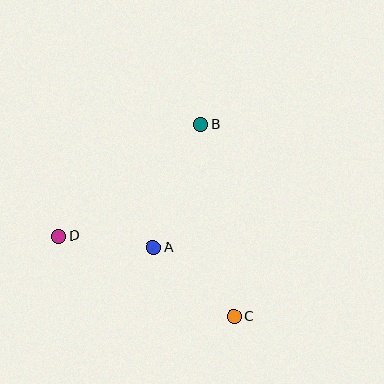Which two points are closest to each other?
Points A and D are closest to each other.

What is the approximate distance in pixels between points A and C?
The distance between A and C is approximately 106 pixels.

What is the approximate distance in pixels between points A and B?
The distance between A and B is approximately 132 pixels.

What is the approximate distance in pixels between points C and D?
The distance between C and D is approximately 192 pixels.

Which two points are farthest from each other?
Points B and C are farthest from each other.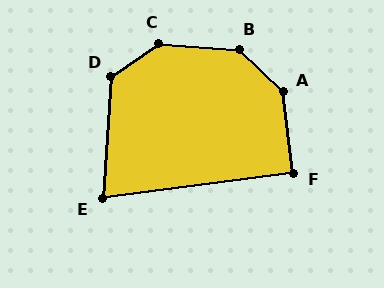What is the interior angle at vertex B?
Approximately 141 degrees (obtuse).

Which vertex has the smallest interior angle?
E, at approximately 78 degrees.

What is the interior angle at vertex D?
Approximately 128 degrees (obtuse).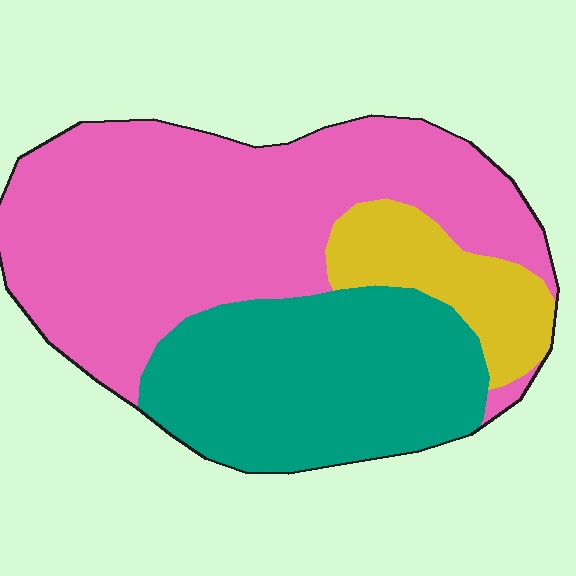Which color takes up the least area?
Yellow, at roughly 15%.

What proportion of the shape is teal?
Teal takes up about one third (1/3) of the shape.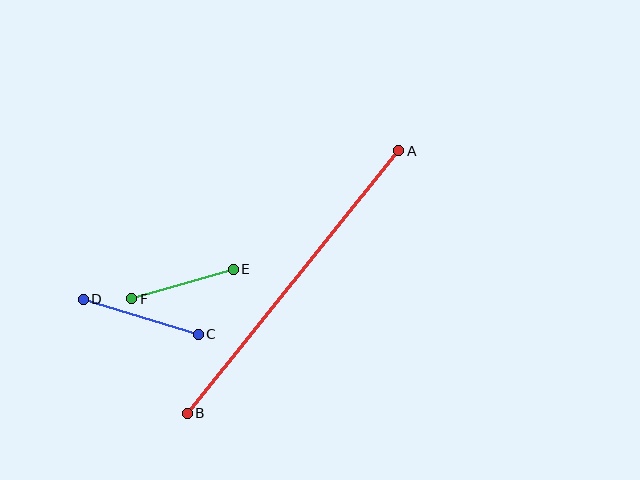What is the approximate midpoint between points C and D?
The midpoint is at approximately (141, 317) pixels.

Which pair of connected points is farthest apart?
Points A and B are farthest apart.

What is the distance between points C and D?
The distance is approximately 120 pixels.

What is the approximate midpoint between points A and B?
The midpoint is at approximately (293, 282) pixels.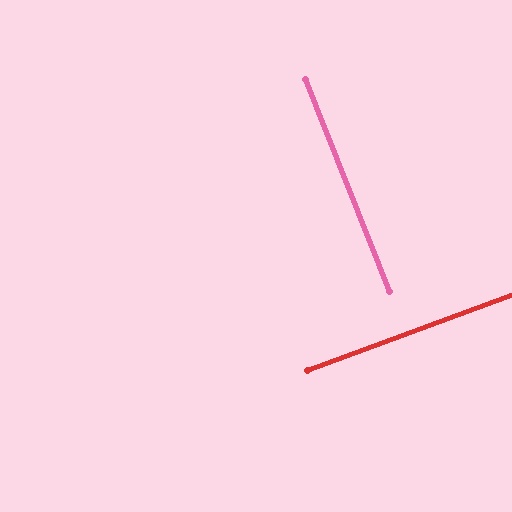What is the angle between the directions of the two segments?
Approximately 89 degrees.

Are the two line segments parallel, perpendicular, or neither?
Perpendicular — they meet at approximately 89°.